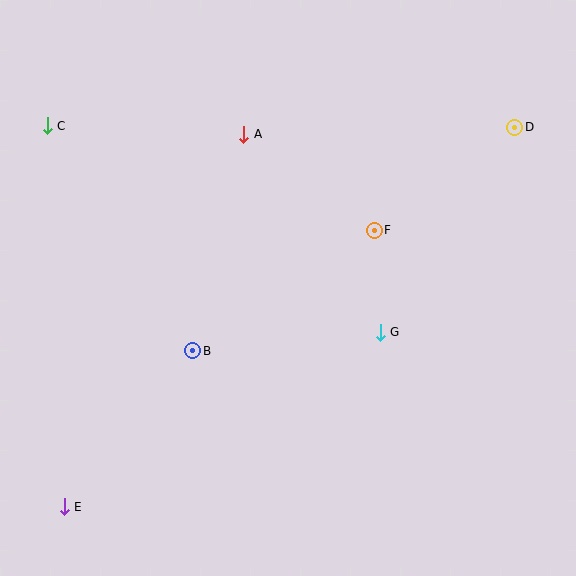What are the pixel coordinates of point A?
Point A is at (244, 134).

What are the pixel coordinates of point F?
Point F is at (374, 230).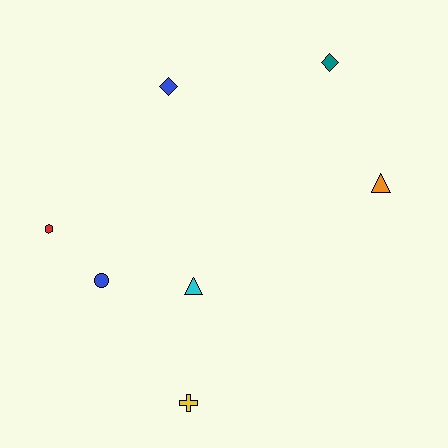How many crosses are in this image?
There is 1 cross.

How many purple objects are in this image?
There are no purple objects.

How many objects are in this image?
There are 7 objects.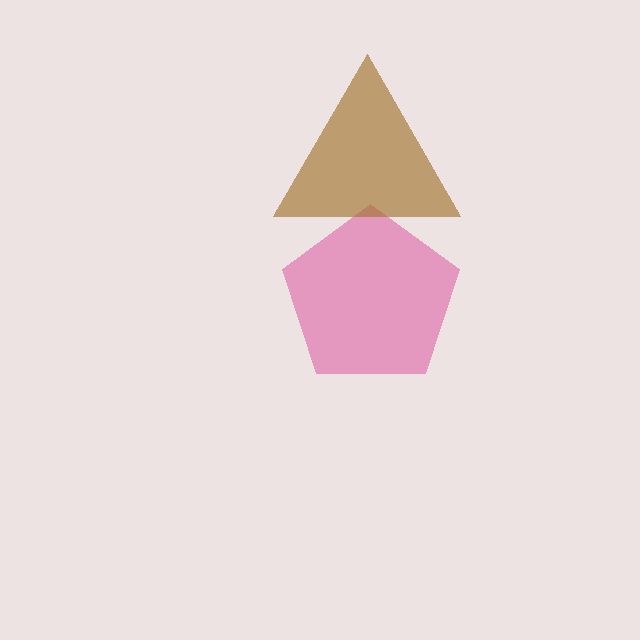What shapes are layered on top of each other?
The layered shapes are: a pink pentagon, a brown triangle.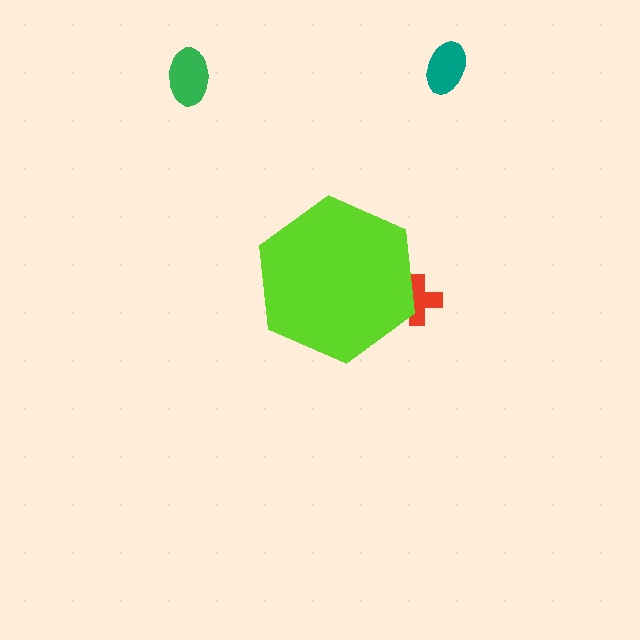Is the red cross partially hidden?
Yes, the red cross is partially hidden behind the lime hexagon.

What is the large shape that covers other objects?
A lime hexagon.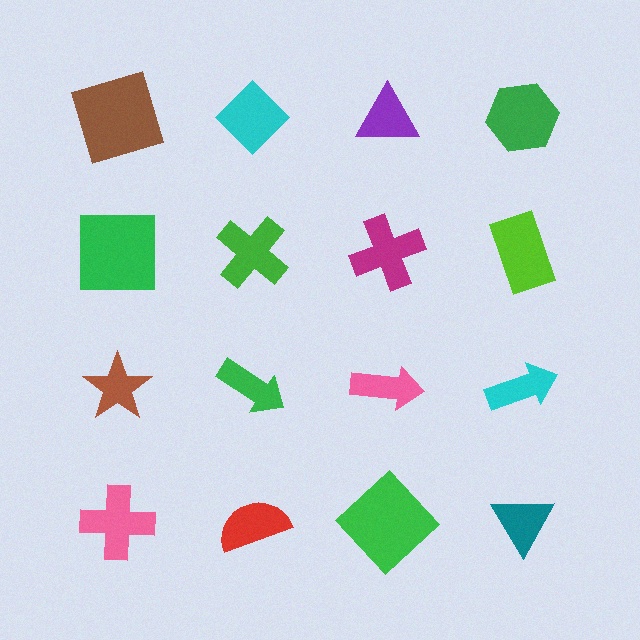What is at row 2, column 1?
A green square.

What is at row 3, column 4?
A cyan arrow.